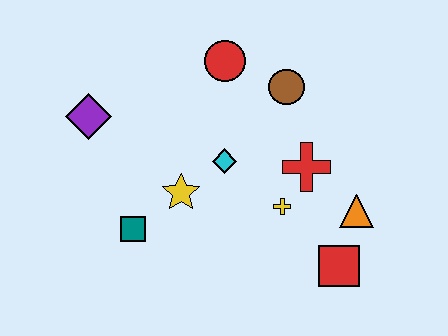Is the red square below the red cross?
Yes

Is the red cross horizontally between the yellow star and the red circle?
No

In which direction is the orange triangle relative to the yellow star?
The orange triangle is to the right of the yellow star.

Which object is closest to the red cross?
The yellow cross is closest to the red cross.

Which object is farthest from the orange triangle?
The purple diamond is farthest from the orange triangle.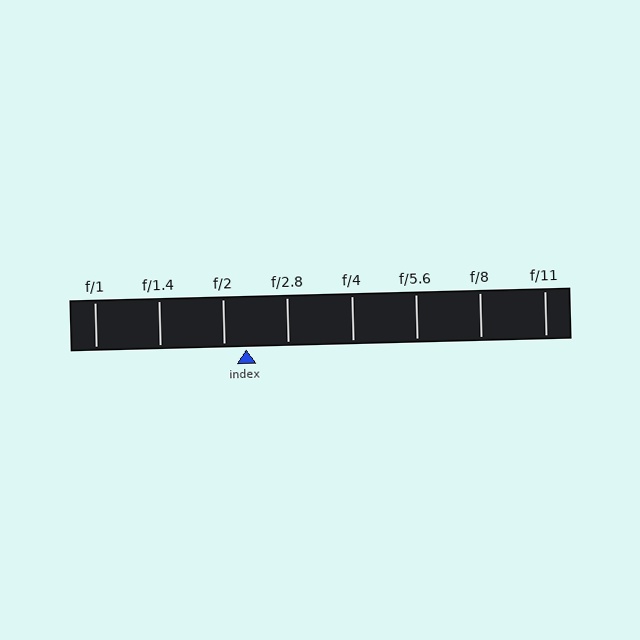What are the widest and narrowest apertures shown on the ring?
The widest aperture shown is f/1 and the narrowest is f/11.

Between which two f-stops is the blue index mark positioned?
The index mark is between f/2 and f/2.8.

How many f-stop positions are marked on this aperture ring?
There are 8 f-stop positions marked.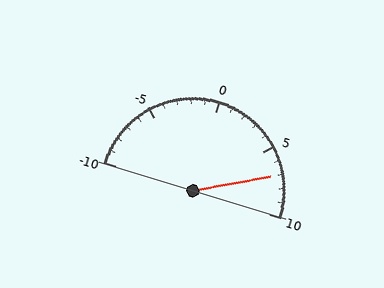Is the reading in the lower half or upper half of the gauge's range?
The reading is in the upper half of the range (-10 to 10).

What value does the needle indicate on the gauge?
The needle indicates approximately 7.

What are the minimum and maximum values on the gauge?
The gauge ranges from -10 to 10.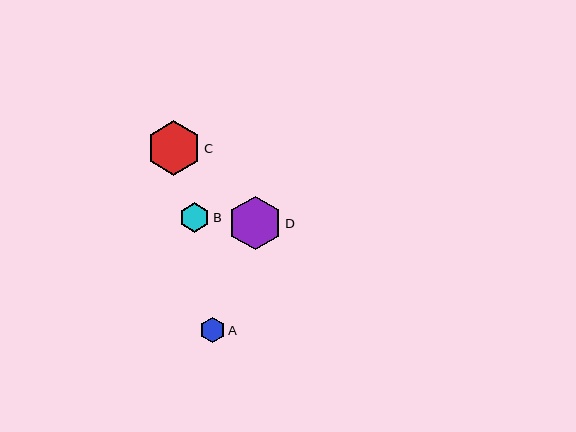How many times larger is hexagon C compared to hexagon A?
Hexagon C is approximately 2.2 times the size of hexagon A.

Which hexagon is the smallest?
Hexagon A is the smallest with a size of approximately 25 pixels.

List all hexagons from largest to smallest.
From largest to smallest: C, D, B, A.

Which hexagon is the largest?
Hexagon C is the largest with a size of approximately 54 pixels.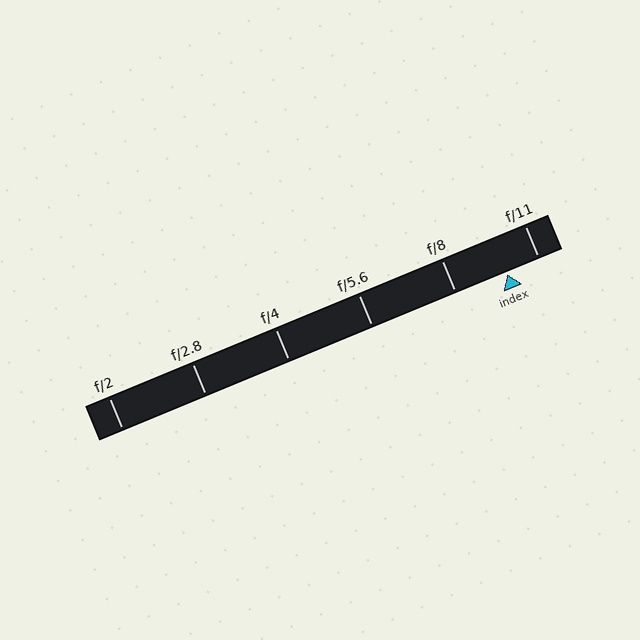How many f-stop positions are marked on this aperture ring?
There are 6 f-stop positions marked.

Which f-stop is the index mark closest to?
The index mark is closest to f/11.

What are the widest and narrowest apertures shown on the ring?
The widest aperture shown is f/2 and the narrowest is f/11.